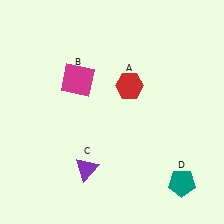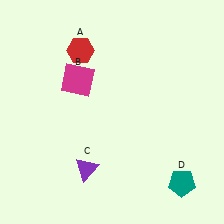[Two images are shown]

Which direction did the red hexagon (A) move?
The red hexagon (A) moved left.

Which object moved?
The red hexagon (A) moved left.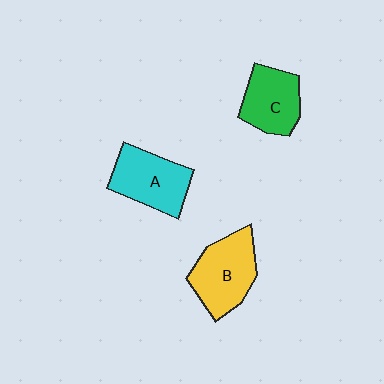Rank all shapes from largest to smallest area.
From largest to smallest: B (yellow), A (cyan), C (green).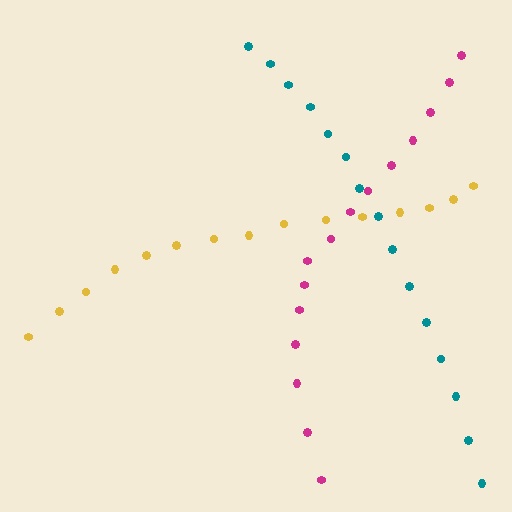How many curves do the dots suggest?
There are 3 distinct paths.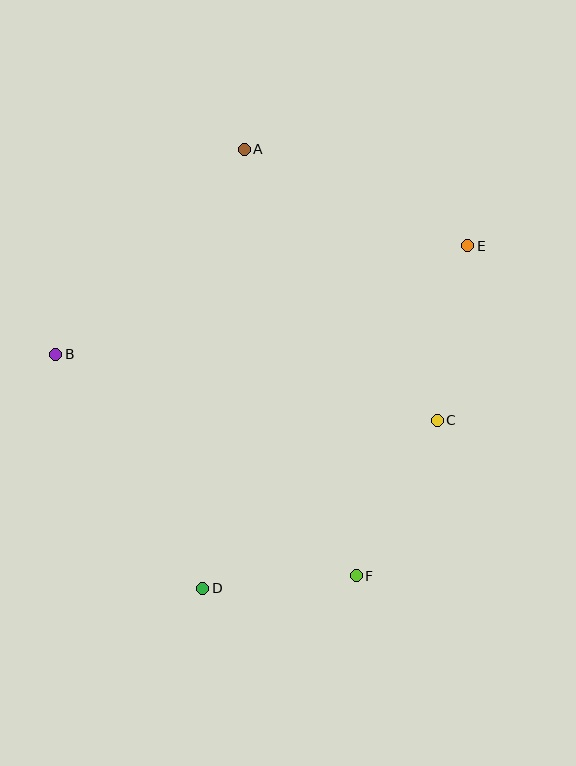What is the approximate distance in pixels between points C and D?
The distance between C and D is approximately 289 pixels.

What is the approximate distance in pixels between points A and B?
The distance between A and B is approximately 279 pixels.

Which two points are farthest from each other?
Points A and D are farthest from each other.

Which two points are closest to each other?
Points D and F are closest to each other.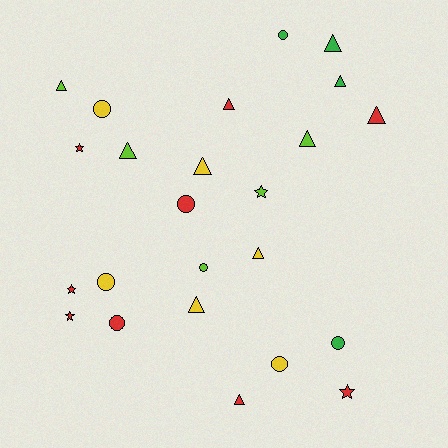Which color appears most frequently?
Red, with 9 objects.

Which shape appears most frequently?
Triangle, with 11 objects.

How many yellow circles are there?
There are 3 yellow circles.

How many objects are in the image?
There are 24 objects.